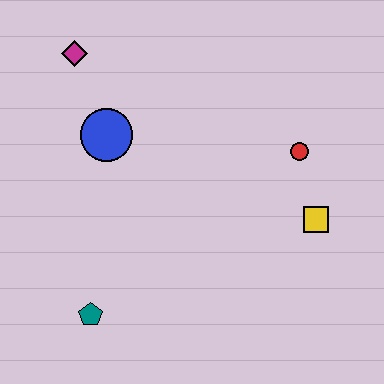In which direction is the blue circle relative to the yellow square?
The blue circle is to the left of the yellow square.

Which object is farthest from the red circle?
The teal pentagon is farthest from the red circle.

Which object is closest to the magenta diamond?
The blue circle is closest to the magenta diamond.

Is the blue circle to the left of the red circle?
Yes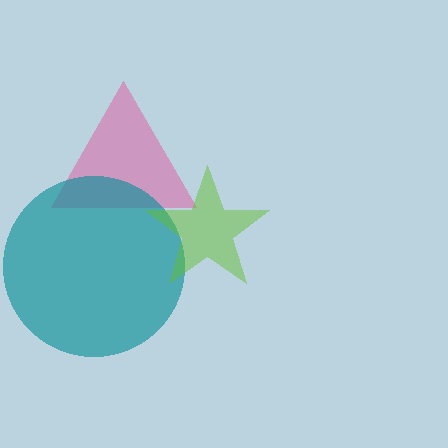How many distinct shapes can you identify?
There are 3 distinct shapes: a pink triangle, a teal circle, a lime star.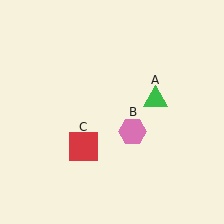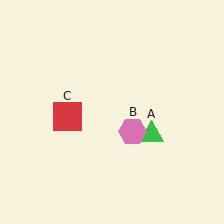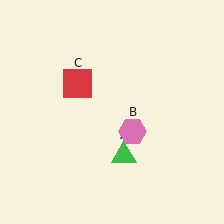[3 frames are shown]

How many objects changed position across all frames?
2 objects changed position: green triangle (object A), red square (object C).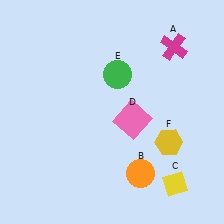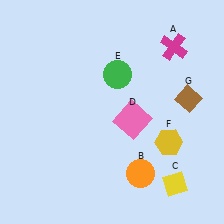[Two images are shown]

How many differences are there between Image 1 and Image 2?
There is 1 difference between the two images.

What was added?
A brown diamond (G) was added in Image 2.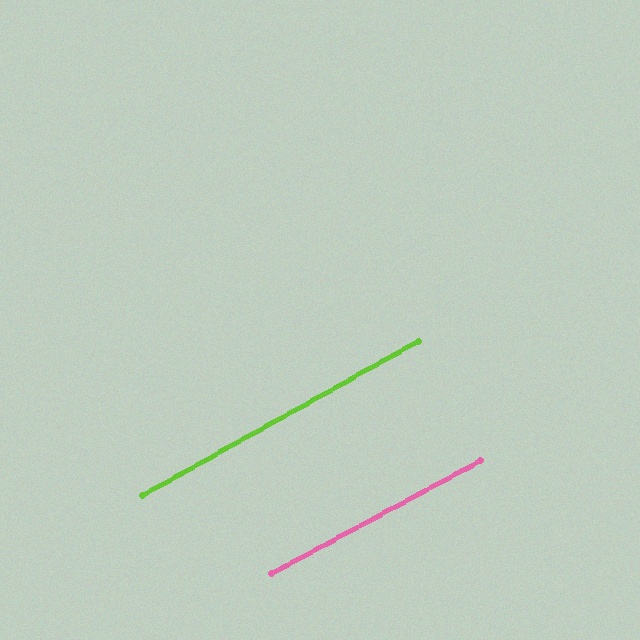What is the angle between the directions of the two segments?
Approximately 1 degree.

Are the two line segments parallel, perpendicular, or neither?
Parallel — their directions differ by only 0.7°.